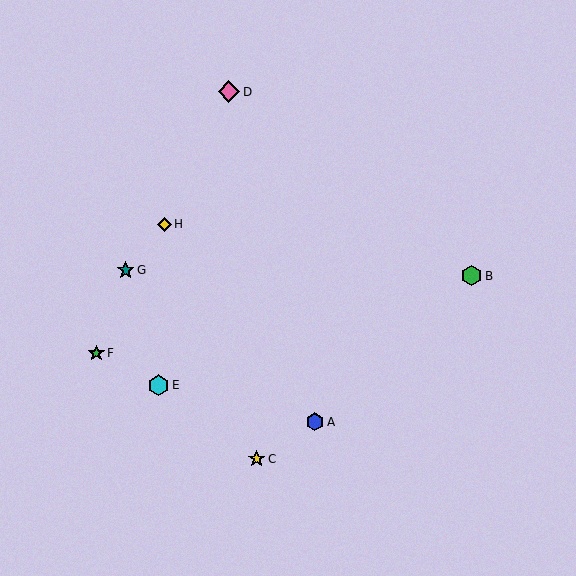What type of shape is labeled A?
Shape A is a blue hexagon.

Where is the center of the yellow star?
The center of the yellow star is at (257, 459).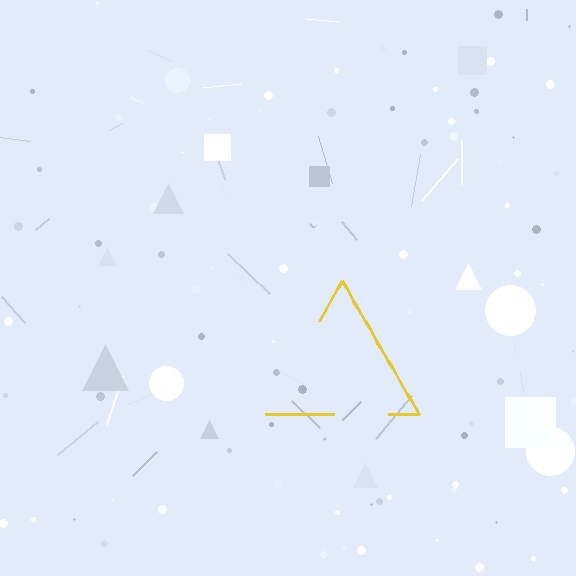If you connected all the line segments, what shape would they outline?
They would outline a triangle.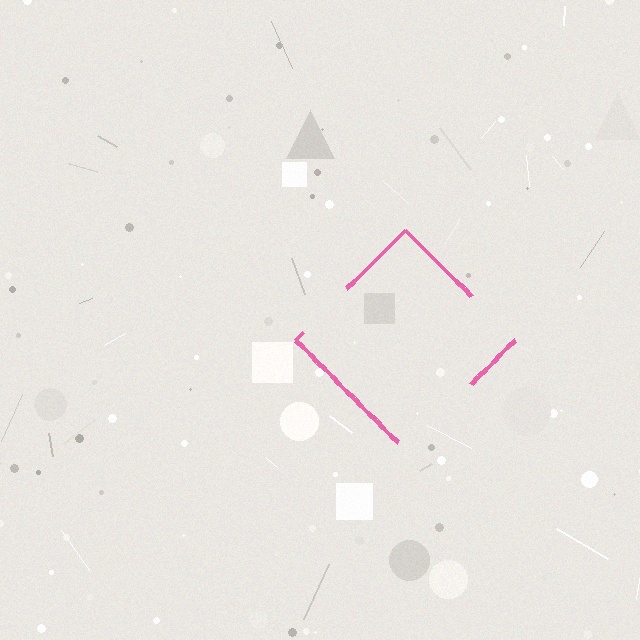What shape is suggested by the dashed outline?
The dashed outline suggests a diamond.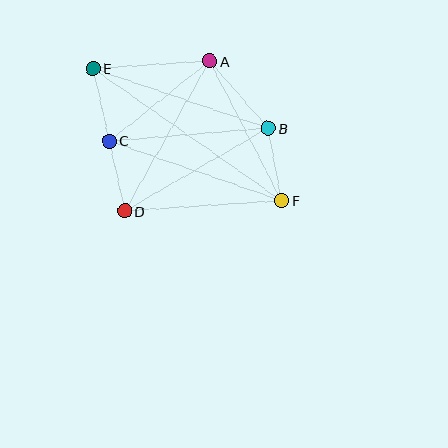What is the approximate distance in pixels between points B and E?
The distance between B and E is approximately 185 pixels.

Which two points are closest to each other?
Points C and D are closest to each other.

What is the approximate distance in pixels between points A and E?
The distance between A and E is approximately 117 pixels.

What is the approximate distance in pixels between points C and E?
The distance between C and E is approximately 74 pixels.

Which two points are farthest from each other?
Points E and F are farthest from each other.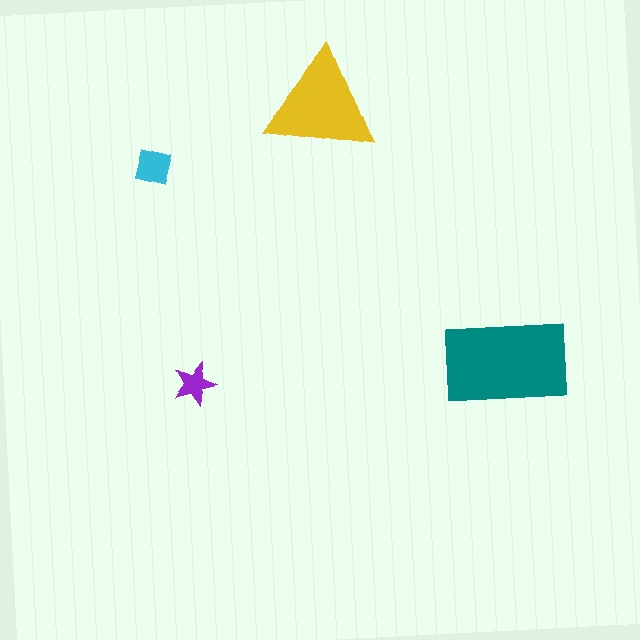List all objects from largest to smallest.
The teal rectangle, the yellow triangle, the cyan square, the purple star.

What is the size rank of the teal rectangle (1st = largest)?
1st.